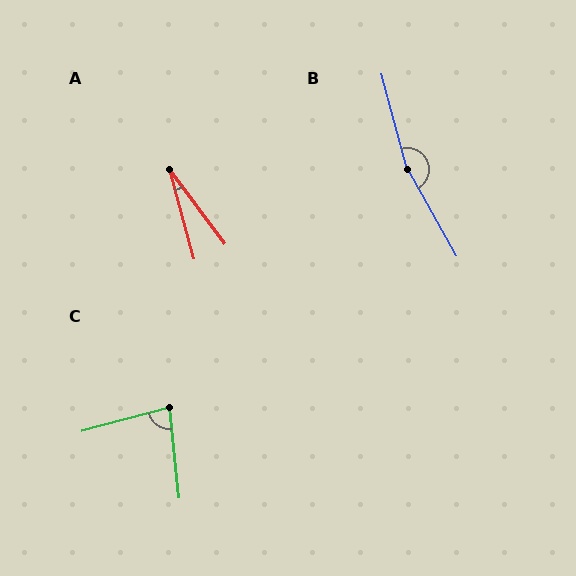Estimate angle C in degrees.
Approximately 82 degrees.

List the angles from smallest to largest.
A (21°), C (82°), B (166°).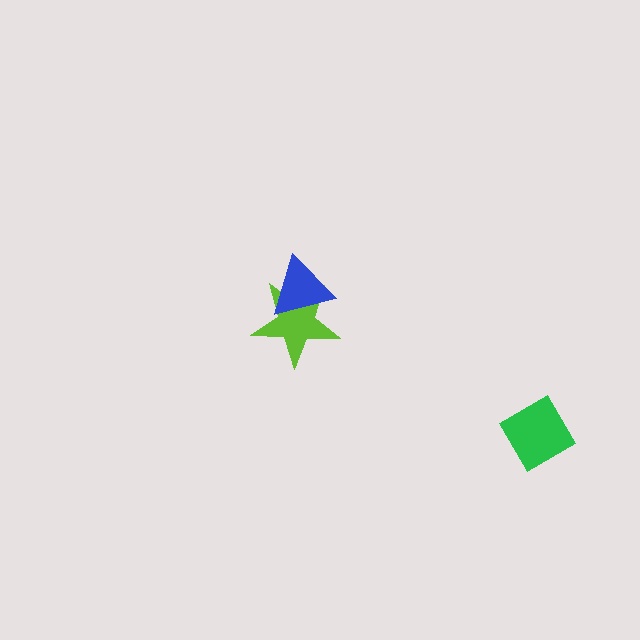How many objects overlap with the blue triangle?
1 object overlaps with the blue triangle.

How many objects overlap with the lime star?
1 object overlaps with the lime star.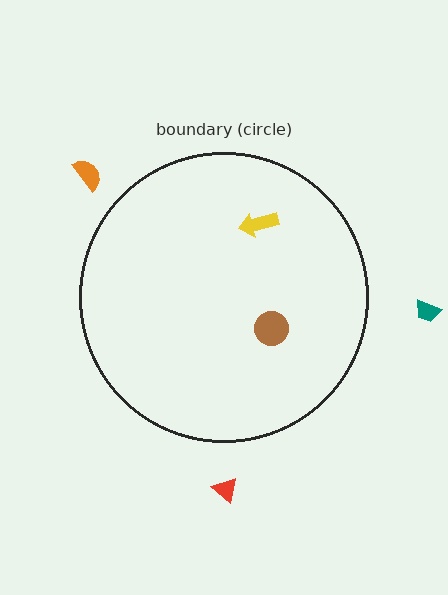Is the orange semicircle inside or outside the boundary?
Outside.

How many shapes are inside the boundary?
2 inside, 3 outside.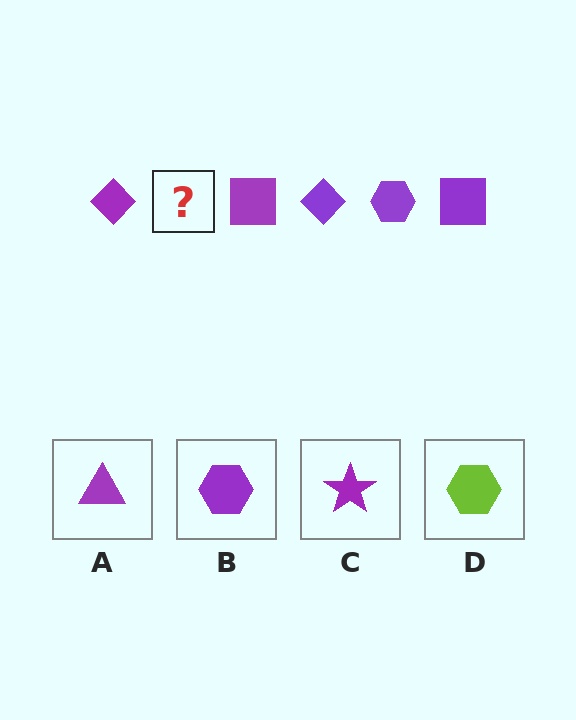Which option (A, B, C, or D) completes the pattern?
B.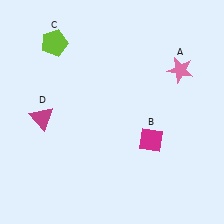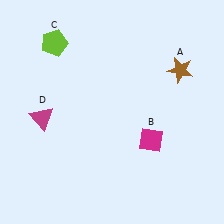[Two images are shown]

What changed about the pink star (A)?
In Image 1, A is pink. In Image 2, it changed to brown.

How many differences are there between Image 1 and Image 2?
There is 1 difference between the two images.